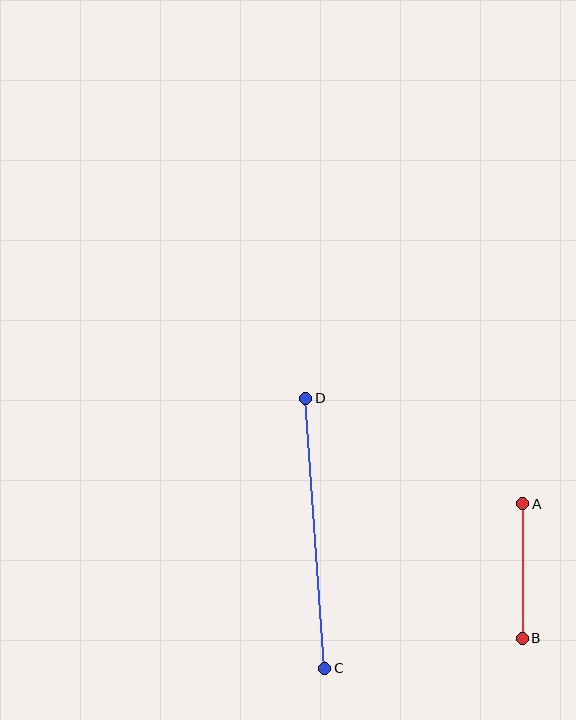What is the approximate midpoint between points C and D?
The midpoint is at approximately (315, 533) pixels.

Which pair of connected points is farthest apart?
Points C and D are farthest apart.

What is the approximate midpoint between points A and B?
The midpoint is at approximately (523, 571) pixels.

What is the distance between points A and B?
The distance is approximately 135 pixels.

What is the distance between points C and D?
The distance is approximately 270 pixels.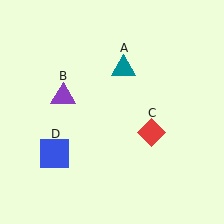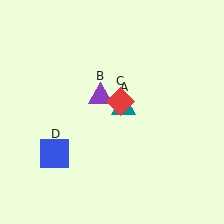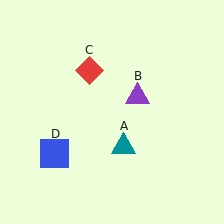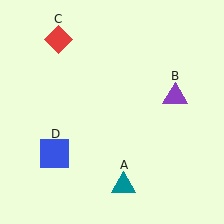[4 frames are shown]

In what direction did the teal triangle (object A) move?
The teal triangle (object A) moved down.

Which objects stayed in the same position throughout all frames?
Blue square (object D) remained stationary.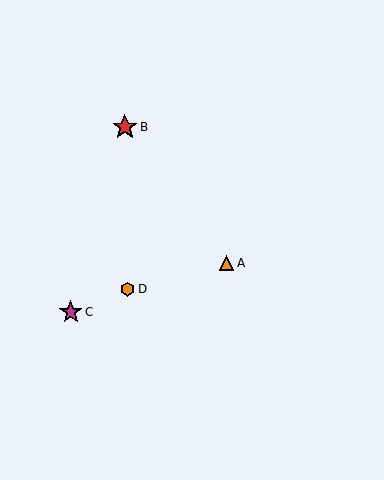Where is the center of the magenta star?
The center of the magenta star is at (71, 312).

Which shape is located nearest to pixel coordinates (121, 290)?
The orange hexagon (labeled D) at (128, 289) is nearest to that location.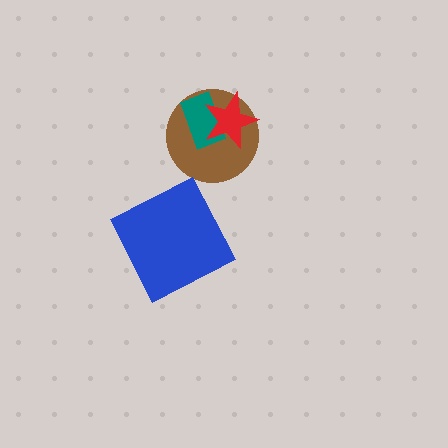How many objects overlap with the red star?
2 objects overlap with the red star.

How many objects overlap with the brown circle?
2 objects overlap with the brown circle.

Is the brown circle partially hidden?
Yes, it is partially covered by another shape.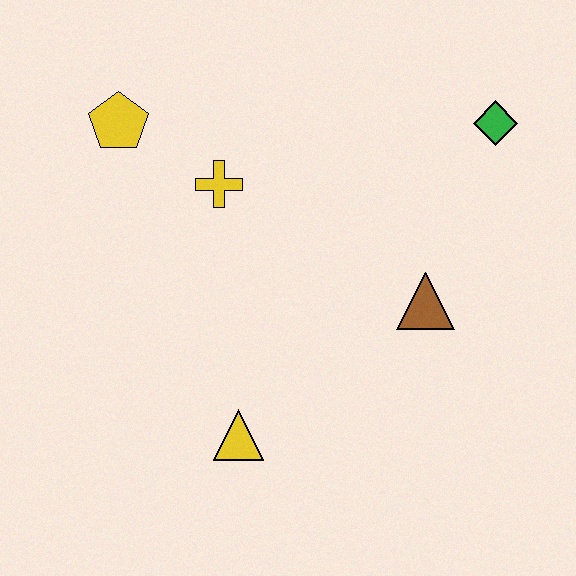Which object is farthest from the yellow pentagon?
The green diamond is farthest from the yellow pentagon.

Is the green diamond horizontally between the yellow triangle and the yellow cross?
No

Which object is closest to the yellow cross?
The yellow pentagon is closest to the yellow cross.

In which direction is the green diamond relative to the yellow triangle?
The green diamond is above the yellow triangle.